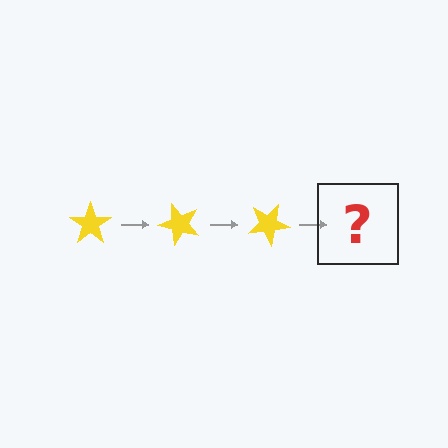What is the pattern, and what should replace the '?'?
The pattern is that the star rotates 50 degrees each step. The '?' should be a yellow star rotated 150 degrees.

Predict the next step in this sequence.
The next step is a yellow star rotated 150 degrees.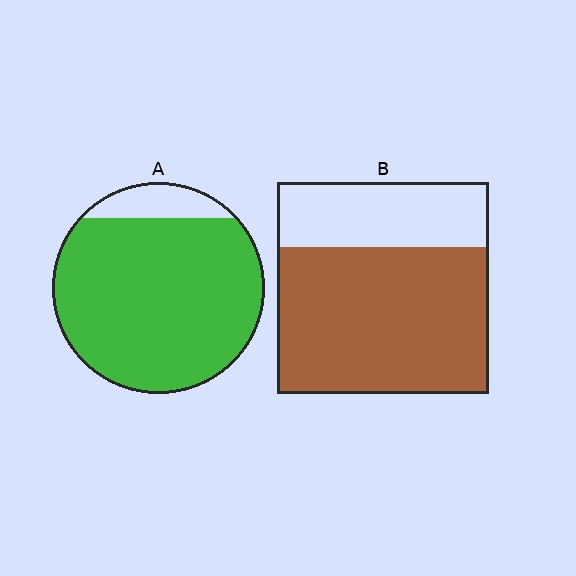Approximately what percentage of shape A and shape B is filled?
A is approximately 90% and B is approximately 70%.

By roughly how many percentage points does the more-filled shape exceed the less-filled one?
By roughly 20 percentage points (A over B).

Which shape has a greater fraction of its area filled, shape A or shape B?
Shape A.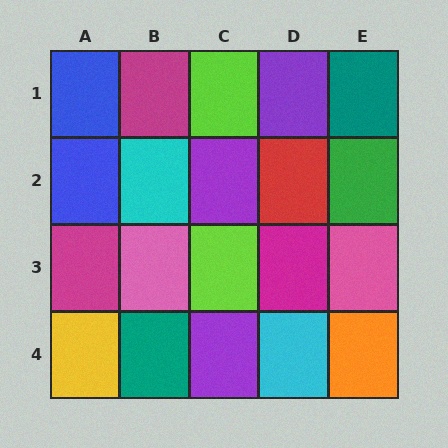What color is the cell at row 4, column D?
Cyan.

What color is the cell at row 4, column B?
Teal.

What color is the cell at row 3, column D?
Magenta.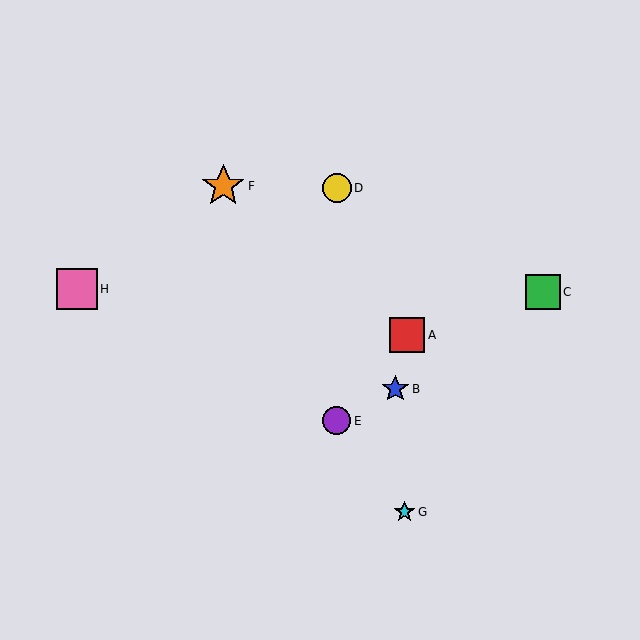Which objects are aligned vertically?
Objects D, E are aligned vertically.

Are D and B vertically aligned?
No, D is at x≈337 and B is at x≈395.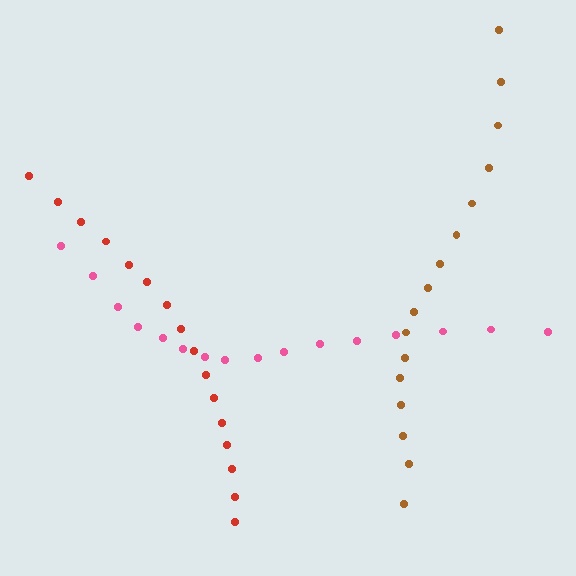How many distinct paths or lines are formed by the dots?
There are 3 distinct paths.